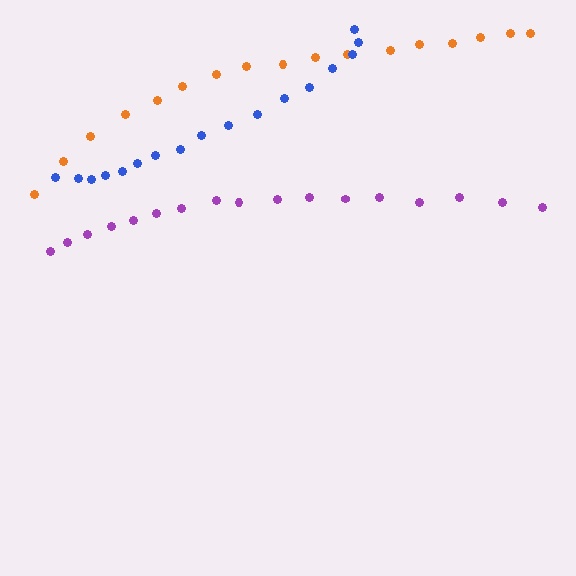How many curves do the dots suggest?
There are 3 distinct paths.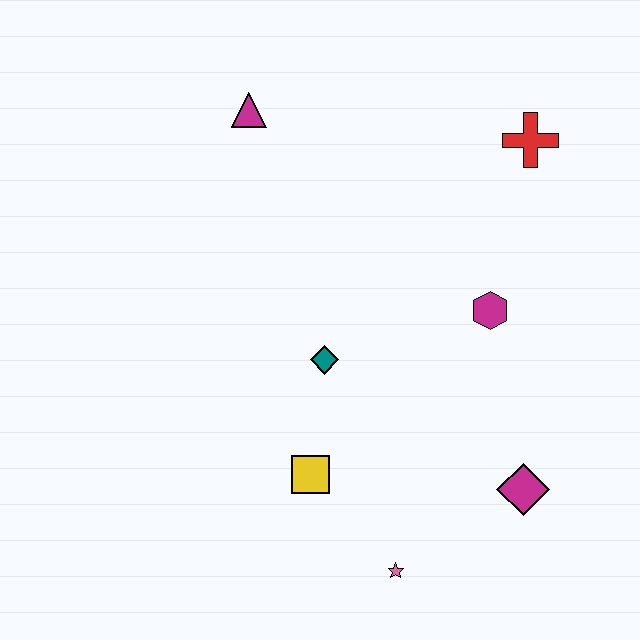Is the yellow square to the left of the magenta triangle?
No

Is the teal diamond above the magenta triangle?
No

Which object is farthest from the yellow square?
The red cross is farthest from the yellow square.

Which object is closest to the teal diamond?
The yellow square is closest to the teal diamond.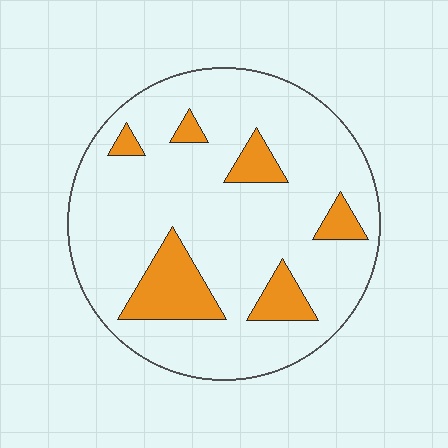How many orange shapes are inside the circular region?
6.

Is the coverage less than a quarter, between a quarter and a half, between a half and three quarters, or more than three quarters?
Less than a quarter.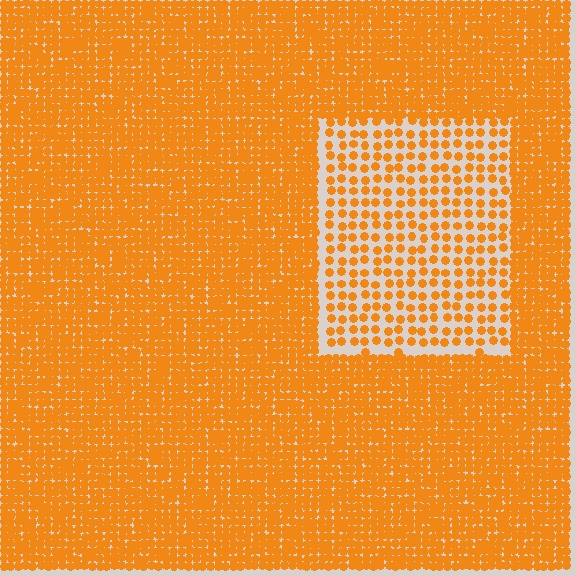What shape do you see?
I see a rectangle.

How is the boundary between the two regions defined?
The boundary is defined by a change in element density (approximately 2.5x ratio). All elements are the same color, size, and shape.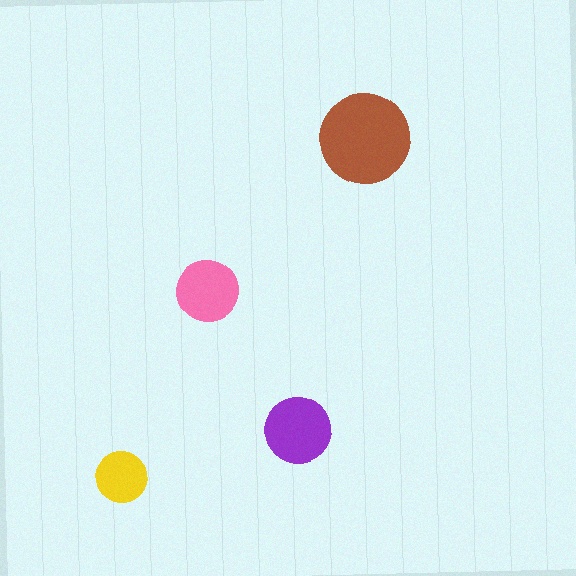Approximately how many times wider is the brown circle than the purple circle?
About 1.5 times wider.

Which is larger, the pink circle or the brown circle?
The brown one.